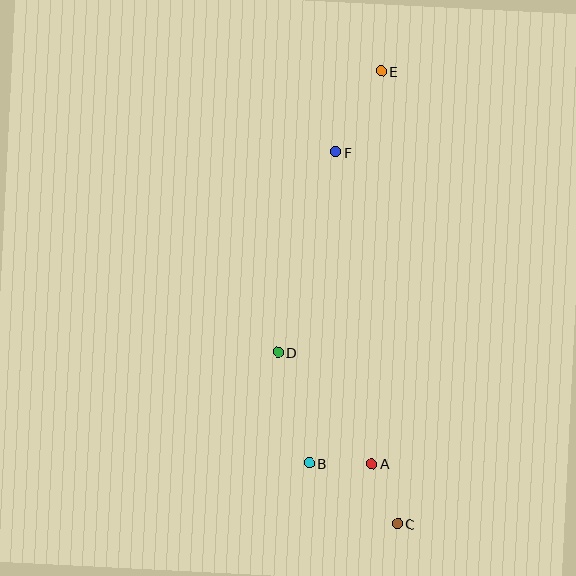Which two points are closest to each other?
Points A and B are closest to each other.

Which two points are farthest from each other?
Points C and E are farthest from each other.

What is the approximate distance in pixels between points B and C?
The distance between B and C is approximately 107 pixels.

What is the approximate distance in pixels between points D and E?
The distance between D and E is approximately 299 pixels.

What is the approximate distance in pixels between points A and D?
The distance between A and D is approximately 146 pixels.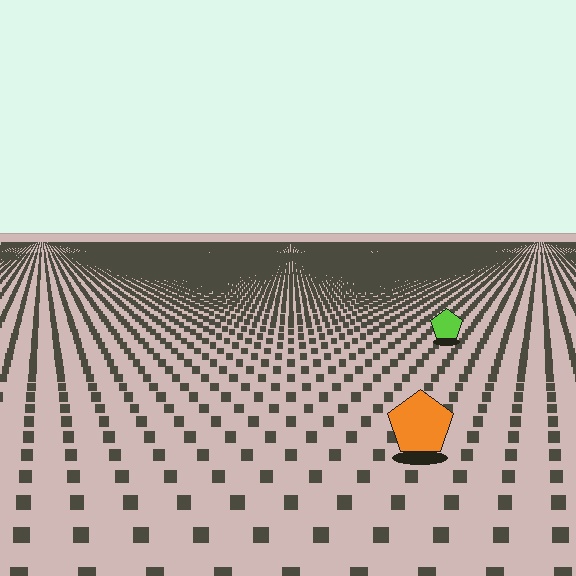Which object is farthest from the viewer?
The lime pentagon is farthest from the viewer. It appears smaller and the ground texture around it is denser.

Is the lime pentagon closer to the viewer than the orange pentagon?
No. The orange pentagon is closer — you can tell from the texture gradient: the ground texture is coarser near it.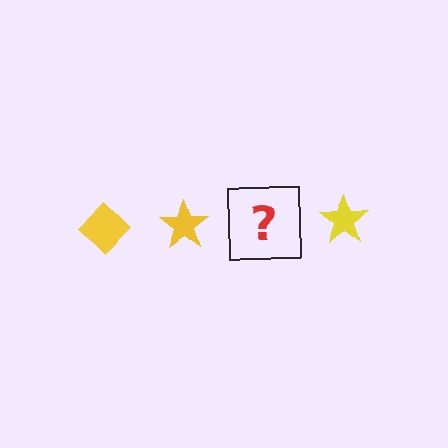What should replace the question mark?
The question mark should be replaced with a yellow diamond.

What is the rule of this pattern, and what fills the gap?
The rule is that the pattern cycles through diamond, star shapes in yellow. The gap should be filled with a yellow diamond.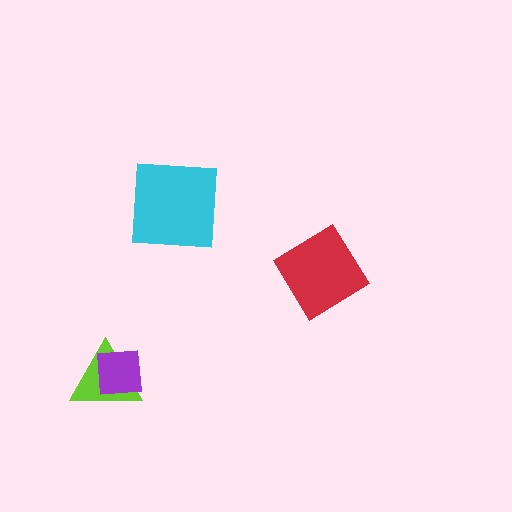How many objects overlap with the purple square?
1 object overlaps with the purple square.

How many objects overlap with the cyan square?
0 objects overlap with the cyan square.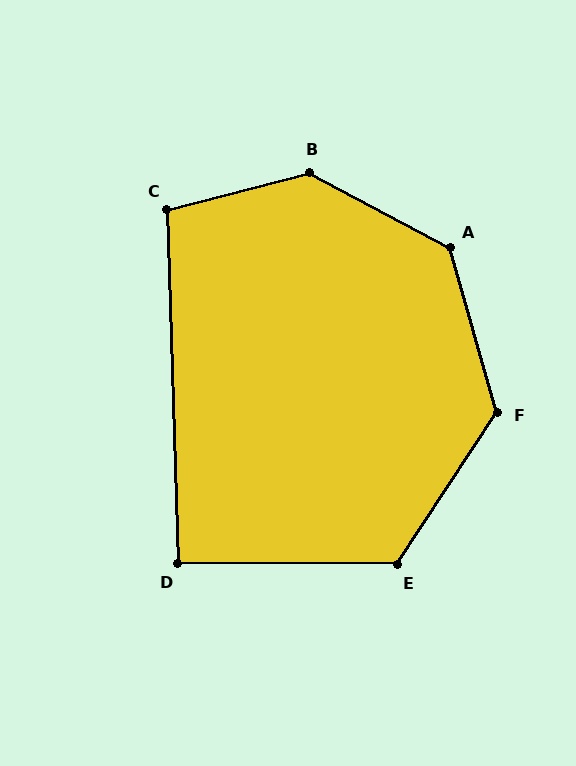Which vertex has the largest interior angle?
B, at approximately 137 degrees.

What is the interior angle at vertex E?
Approximately 123 degrees (obtuse).